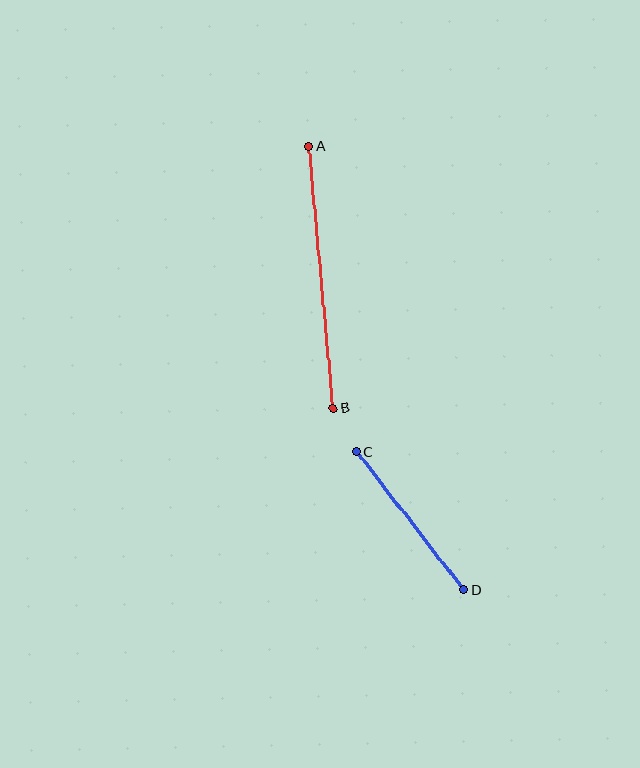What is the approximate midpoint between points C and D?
The midpoint is at approximately (410, 521) pixels.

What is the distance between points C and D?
The distance is approximately 175 pixels.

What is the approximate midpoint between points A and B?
The midpoint is at approximately (321, 277) pixels.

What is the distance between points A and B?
The distance is approximately 263 pixels.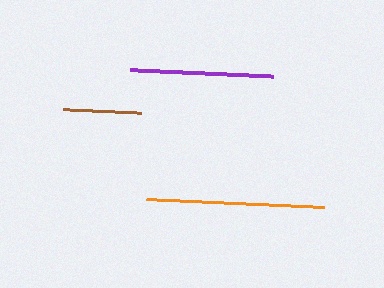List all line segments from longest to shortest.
From longest to shortest: orange, purple, brown.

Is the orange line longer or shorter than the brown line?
The orange line is longer than the brown line.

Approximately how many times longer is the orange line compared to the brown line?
The orange line is approximately 2.3 times the length of the brown line.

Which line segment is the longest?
The orange line is the longest at approximately 178 pixels.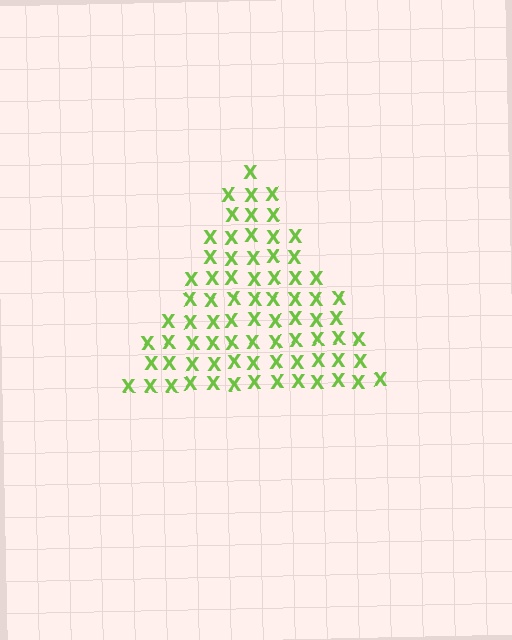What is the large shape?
The large shape is a triangle.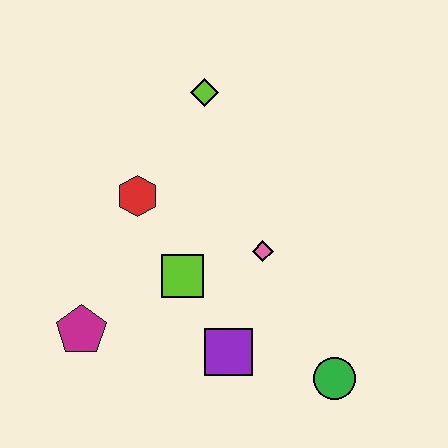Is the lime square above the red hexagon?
No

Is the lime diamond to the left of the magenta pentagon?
No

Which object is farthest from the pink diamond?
The magenta pentagon is farthest from the pink diamond.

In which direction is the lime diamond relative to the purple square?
The lime diamond is above the purple square.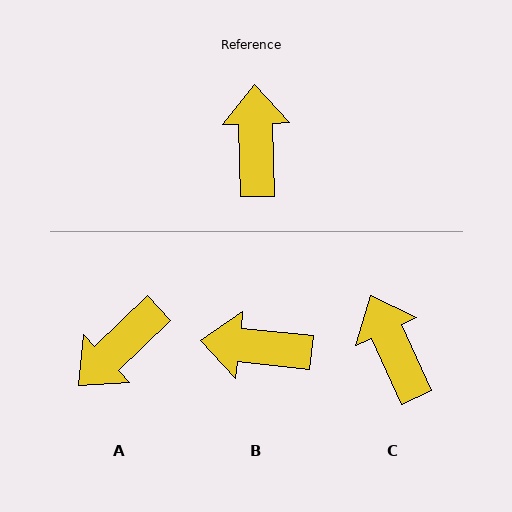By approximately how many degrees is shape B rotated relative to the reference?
Approximately 82 degrees counter-clockwise.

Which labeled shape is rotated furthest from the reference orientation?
A, about 132 degrees away.